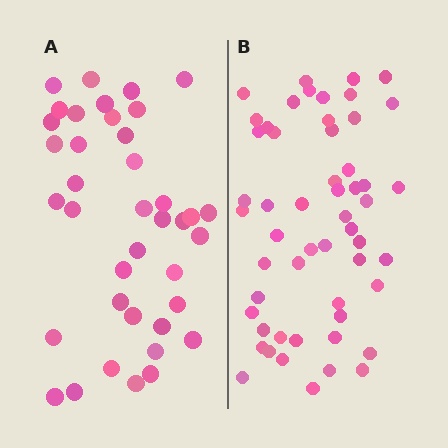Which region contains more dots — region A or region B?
Region B (the right region) has more dots.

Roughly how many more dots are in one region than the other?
Region B has approximately 15 more dots than region A.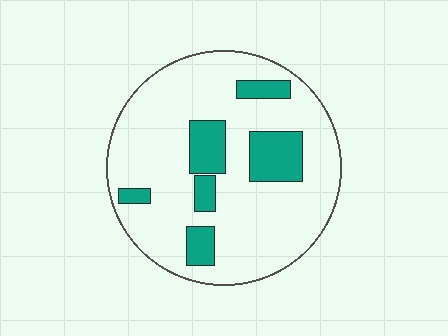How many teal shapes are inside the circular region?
6.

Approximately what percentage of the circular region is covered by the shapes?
Approximately 20%.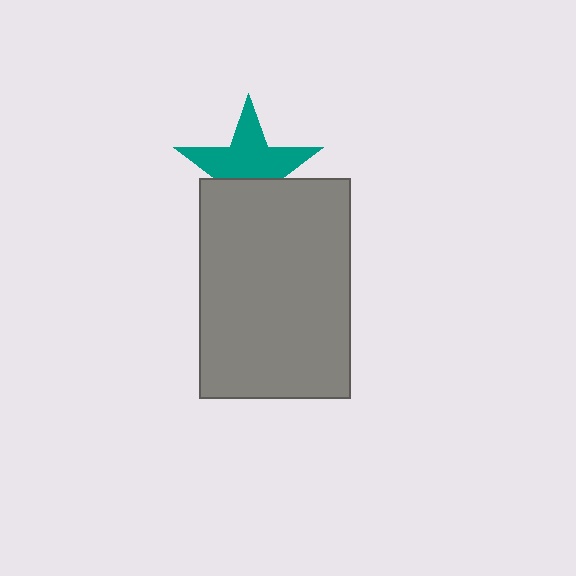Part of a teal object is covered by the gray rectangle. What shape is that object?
It is a star.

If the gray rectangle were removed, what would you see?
You would see the complete teal star.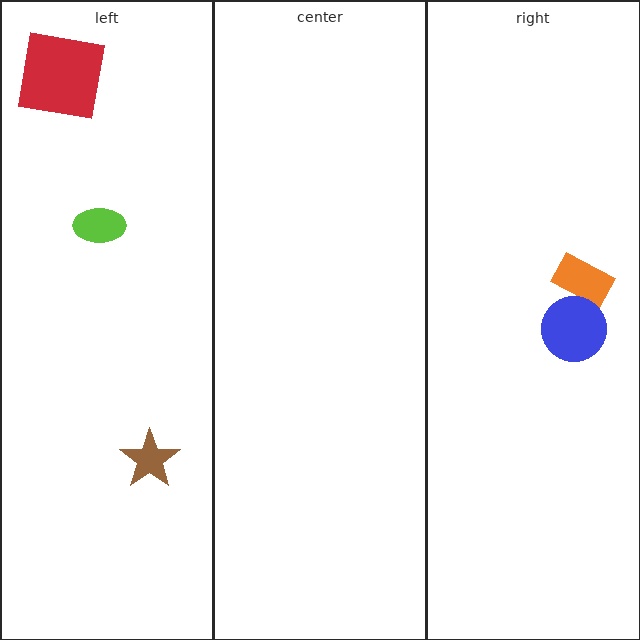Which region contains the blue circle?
The right region.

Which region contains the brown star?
The left region.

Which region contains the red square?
The left region.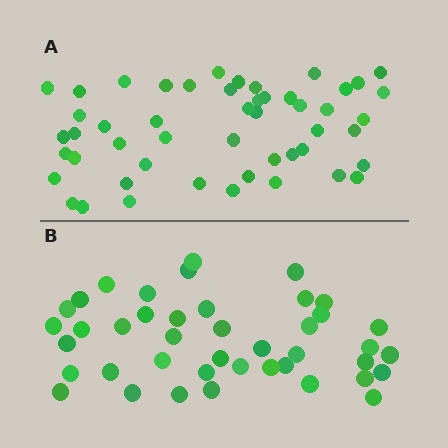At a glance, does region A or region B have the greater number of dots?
Region A (the top region) has more dots.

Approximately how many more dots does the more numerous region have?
Region A has roughly 8 or so more dots than region B.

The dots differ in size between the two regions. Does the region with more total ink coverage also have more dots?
No. Region B has more total ink coverage because its dots are larger, but region A actually contains more individual dots. Total area can be misleading — the number of items is what matters here.